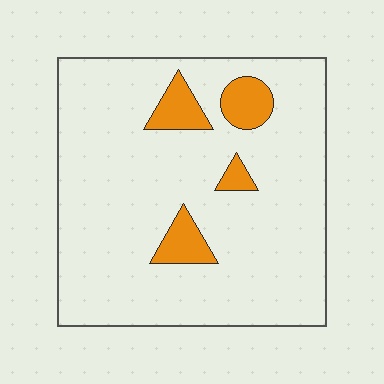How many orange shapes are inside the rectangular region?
4.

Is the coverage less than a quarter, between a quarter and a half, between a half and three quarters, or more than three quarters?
Less than a quarter.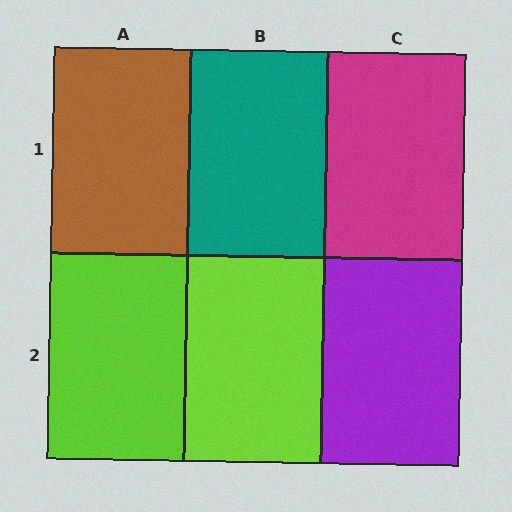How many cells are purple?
1 cell is purple.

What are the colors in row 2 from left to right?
Lime, lime, purple.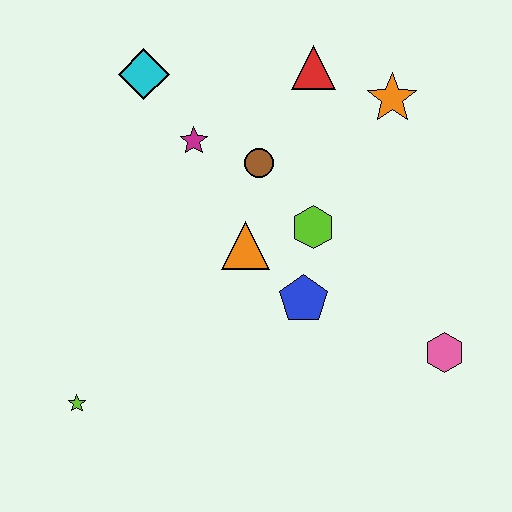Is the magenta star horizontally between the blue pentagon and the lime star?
Yes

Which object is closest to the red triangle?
The orange star is closest to the red triangle.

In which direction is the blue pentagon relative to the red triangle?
The blue pentagon is below the red triangle.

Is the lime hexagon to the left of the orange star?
Yes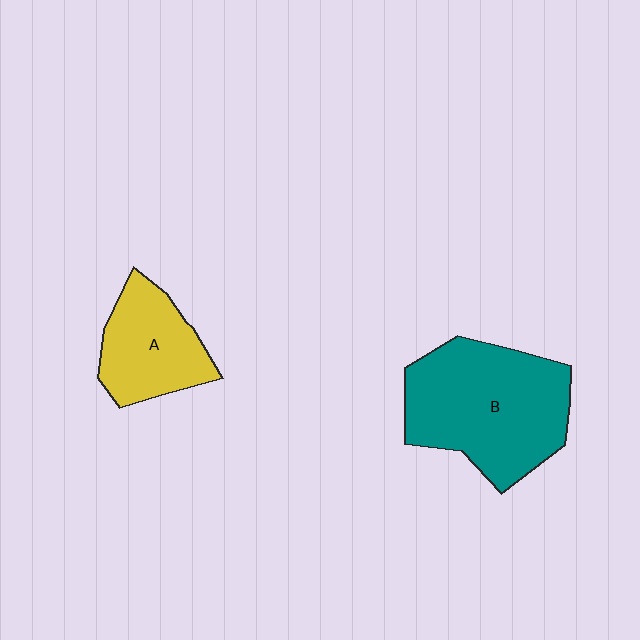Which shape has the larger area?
Shape B (teal).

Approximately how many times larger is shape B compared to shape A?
Approximately 1.8 times.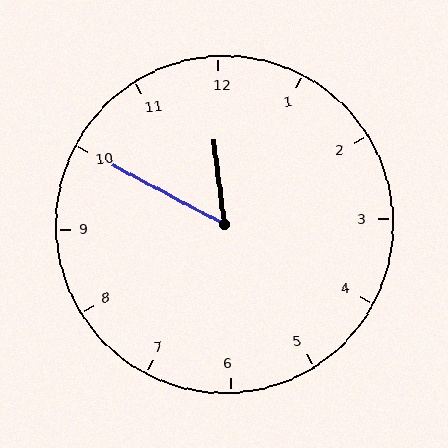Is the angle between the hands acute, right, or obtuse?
It is acute.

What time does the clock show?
11:50.